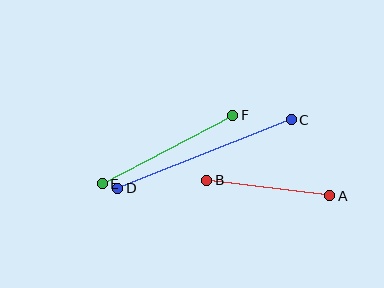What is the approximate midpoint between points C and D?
The midpoint is at approximately (204, 154) pixels.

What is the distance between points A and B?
The distance is approximately 124 pixels.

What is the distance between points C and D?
The distance is approximately 186 pixels.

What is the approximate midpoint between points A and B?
The midpoint is at approximately (268, 188) pixels.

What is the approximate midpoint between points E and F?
The midpoint is at approximately (168, 149) pixels.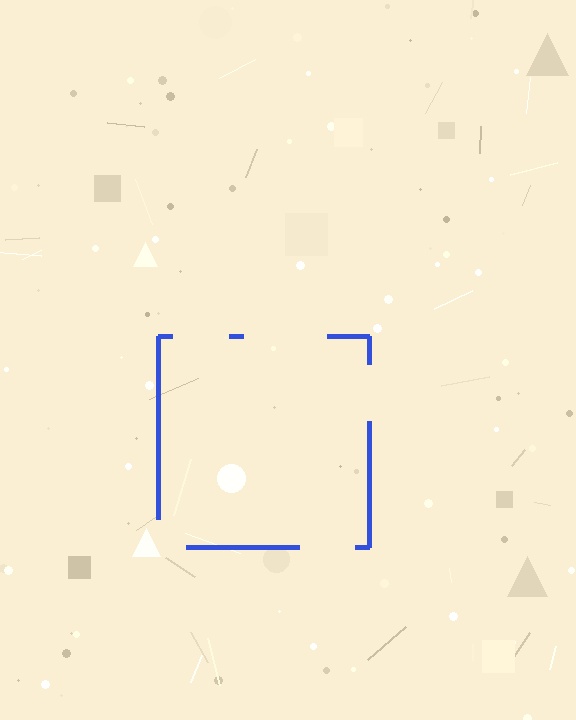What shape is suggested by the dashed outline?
The dashed outline suggests a square.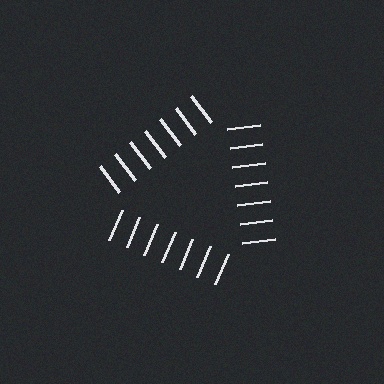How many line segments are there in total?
21 — 7 along each of the 3 edges.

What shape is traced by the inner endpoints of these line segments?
An illusory triangle — the line segments terminate on its edges but no continuous stroke is drawn.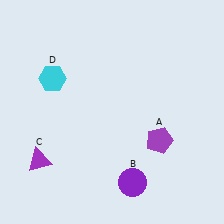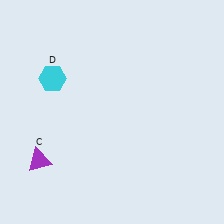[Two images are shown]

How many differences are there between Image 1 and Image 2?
There are 2 differences between the two images.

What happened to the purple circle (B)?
The purple circle (B) was removed in Image 2. It was in the bottom-right area of Image 1.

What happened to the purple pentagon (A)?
The purple pentagon (A) was removed in Image 2. It was in the bottom-right area of Image 1.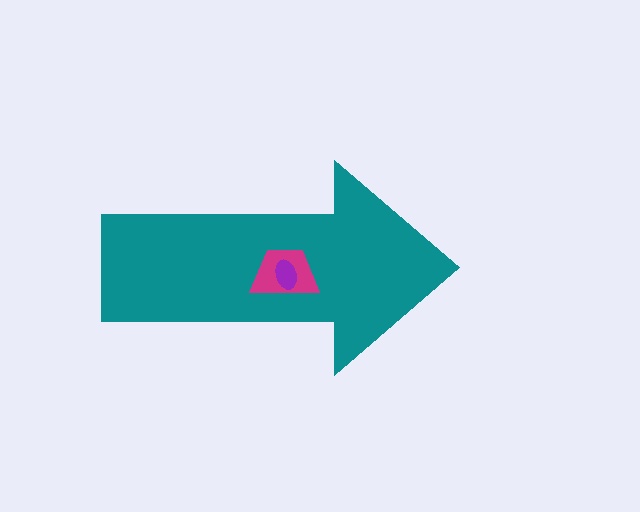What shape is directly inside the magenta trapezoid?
The purple ellipse.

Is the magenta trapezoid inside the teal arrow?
Yes.